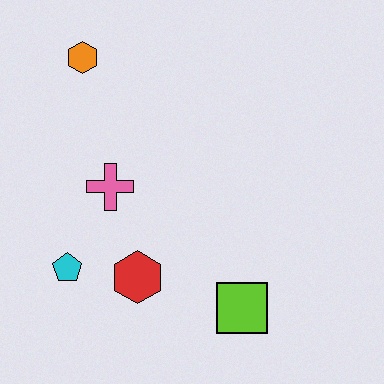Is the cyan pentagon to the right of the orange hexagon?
No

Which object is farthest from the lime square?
The orange hexagon is farthest from the lime square.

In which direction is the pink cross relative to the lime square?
The pink cross is to the left of the lime square.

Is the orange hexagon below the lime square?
No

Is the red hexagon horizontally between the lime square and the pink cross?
Yes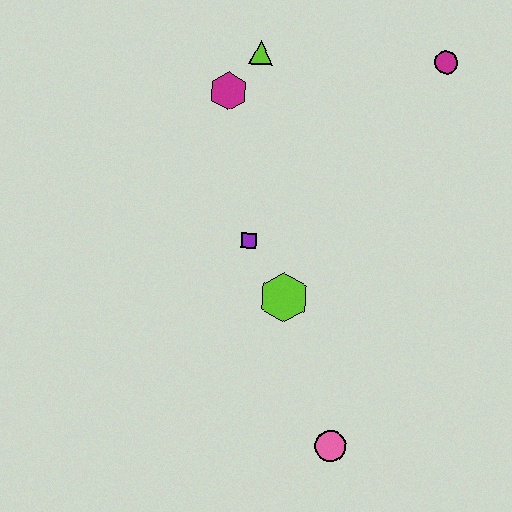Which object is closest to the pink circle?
The lime hexagon is closest to the pink circle.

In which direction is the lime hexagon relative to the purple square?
The lime hexagon is below the purple square.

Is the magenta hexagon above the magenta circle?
No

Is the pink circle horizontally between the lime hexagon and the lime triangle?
No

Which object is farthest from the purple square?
The magenta circle is farthest from the purple square.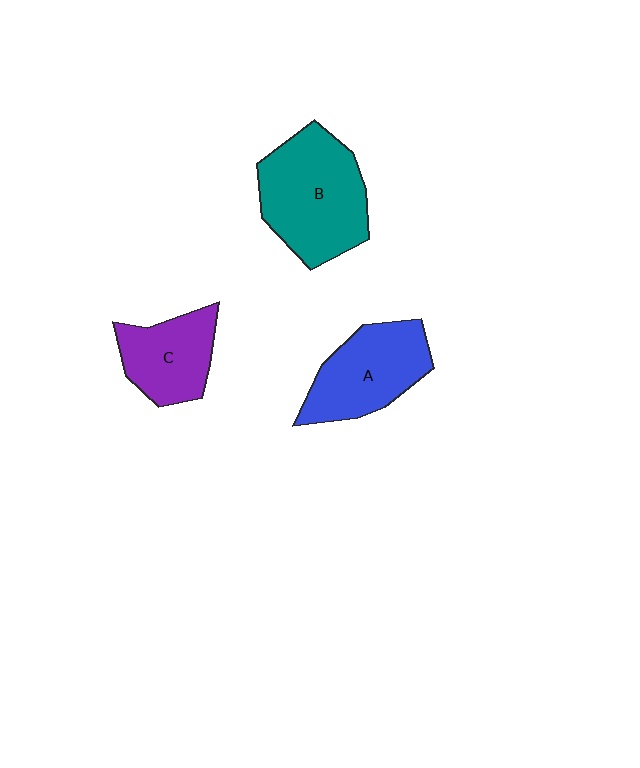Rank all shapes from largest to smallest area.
From largest to smallest: B (teal), A (blue), C (purple).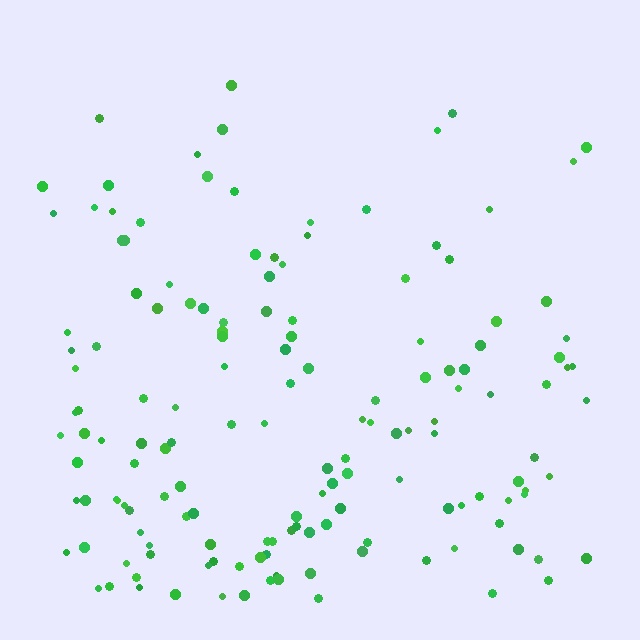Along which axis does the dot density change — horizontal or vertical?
Vertical.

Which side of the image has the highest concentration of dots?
The bottom.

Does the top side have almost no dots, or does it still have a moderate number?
Still a moderate number, just noticeably fewer than the bottom.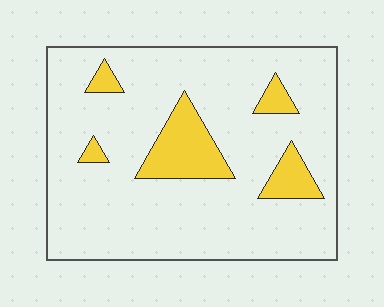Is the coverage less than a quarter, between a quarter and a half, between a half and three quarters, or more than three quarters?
Less than a quarter.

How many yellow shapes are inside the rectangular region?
5.